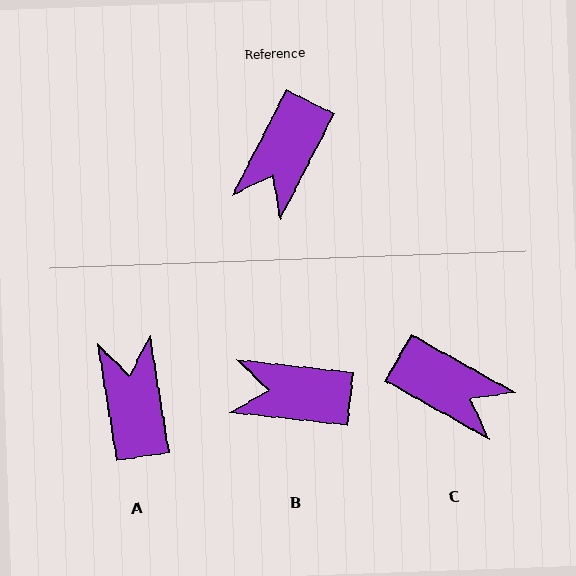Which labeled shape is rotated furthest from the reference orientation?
A, about 144 degrees away.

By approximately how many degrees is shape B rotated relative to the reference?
Approximately 69 degrees clockwise.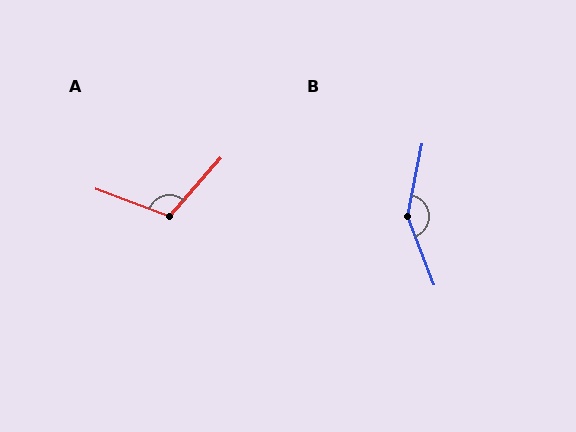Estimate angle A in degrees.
Approximately 111 degrees.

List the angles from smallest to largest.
A (111°), B (148°).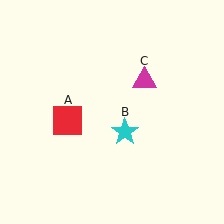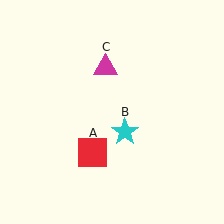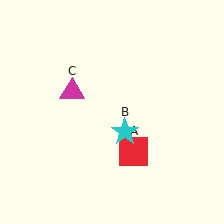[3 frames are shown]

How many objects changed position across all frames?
2 objects changed position: red square (object A), magenta triangle (object C).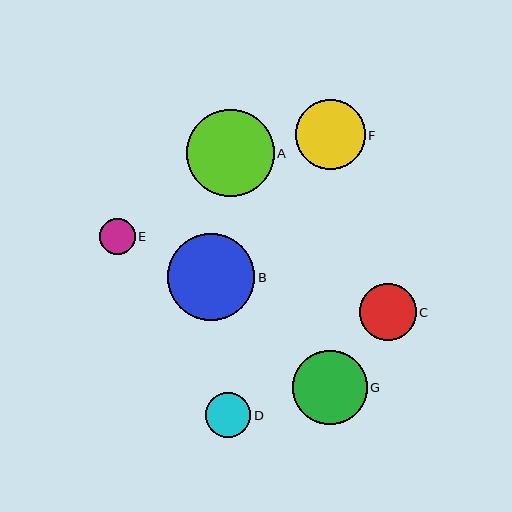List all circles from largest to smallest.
From largest to smallest: B, A, G, F, C, D, E.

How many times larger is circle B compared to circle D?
Circle B is approximately 1.9 times the size of circle D.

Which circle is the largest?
Circle B is the largest with a size of approximately 87 pixels.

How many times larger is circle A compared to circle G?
Circle A is approximately 1.2 times the size of circle G.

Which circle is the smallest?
Circle E is the smallest with a size of approximately 36 pixels.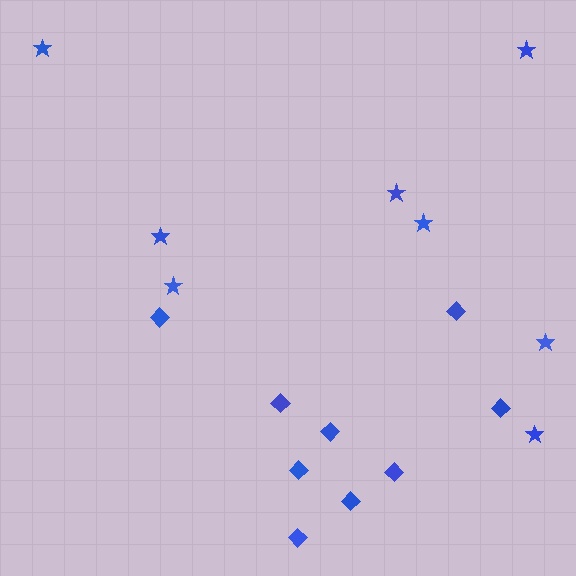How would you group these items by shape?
There are 2 groups: one group of diamonds (9) and one group of stars (8).